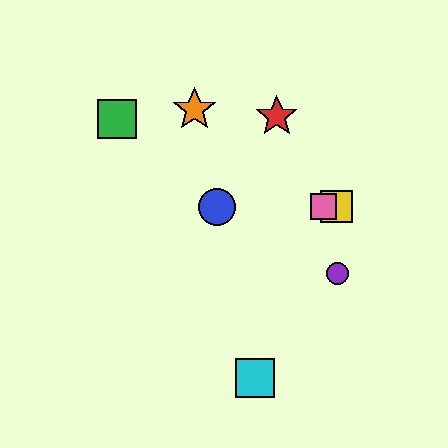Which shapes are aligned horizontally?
The blue circle, the yellow square, the pink square are aligned horizontally.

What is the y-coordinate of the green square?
The green square is at y≈119.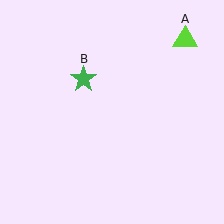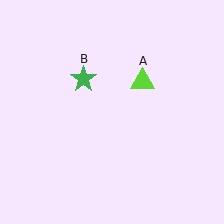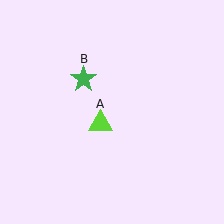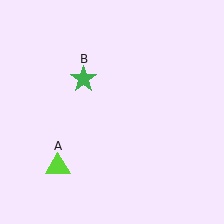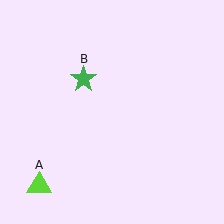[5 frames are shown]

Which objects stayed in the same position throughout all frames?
Green star (object B) remained stationary.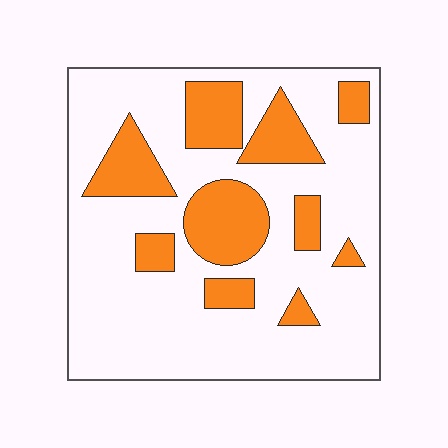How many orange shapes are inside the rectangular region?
10.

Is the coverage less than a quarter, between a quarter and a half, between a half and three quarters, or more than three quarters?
Between a quarter and a half.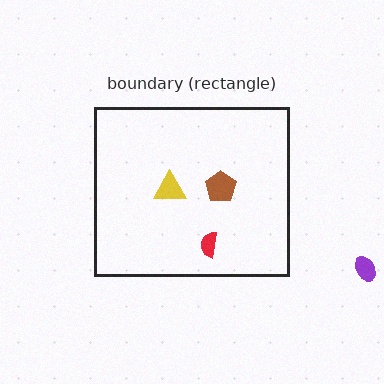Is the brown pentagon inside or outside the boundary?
Inside.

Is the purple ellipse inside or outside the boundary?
Outside.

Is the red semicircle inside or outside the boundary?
Inside.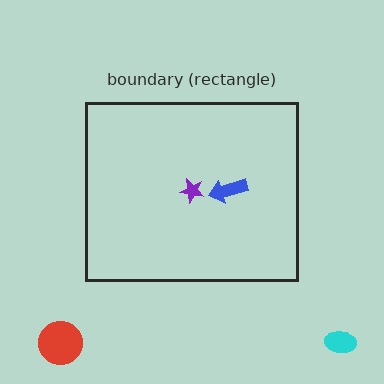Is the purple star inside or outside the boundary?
Inside.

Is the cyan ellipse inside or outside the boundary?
Outside.